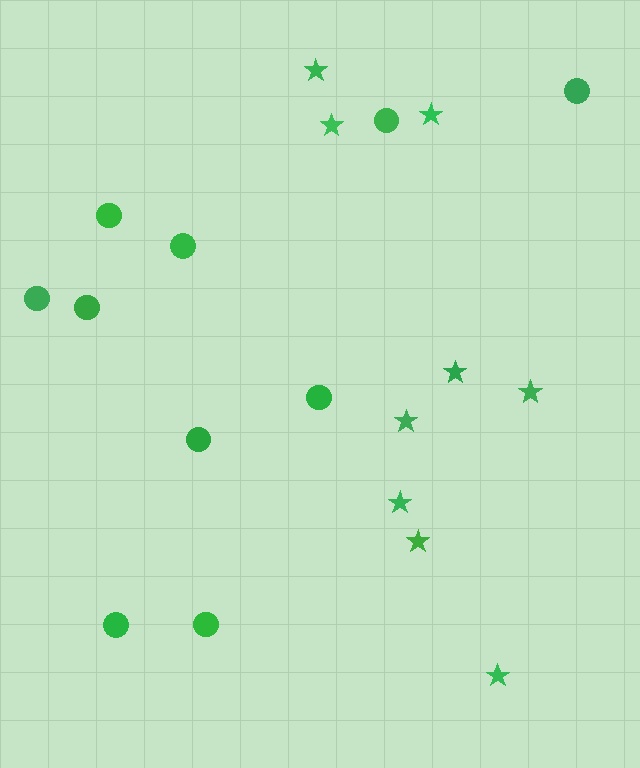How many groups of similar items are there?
There are 2 groups: one group of stars (9) and one group of circles (10).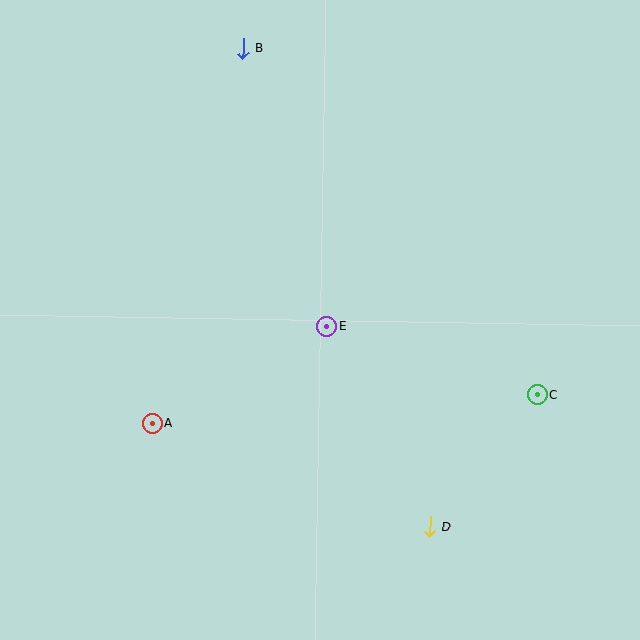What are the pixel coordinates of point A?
Point A is at (152, 423).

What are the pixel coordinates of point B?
Point B is at (243, 48).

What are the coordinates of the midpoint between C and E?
The midpoint between C and E is at (432, 360).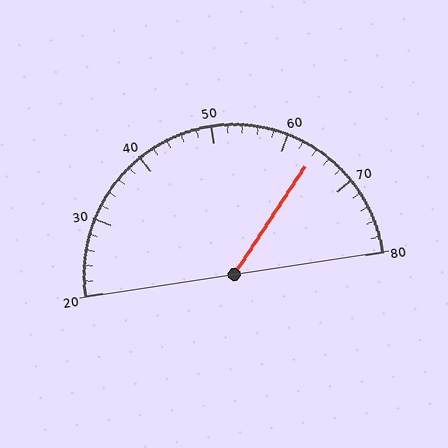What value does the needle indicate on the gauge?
The needle indicates approximately 64.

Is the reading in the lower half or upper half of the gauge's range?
The reading is in the upper half of the range (20 to 80).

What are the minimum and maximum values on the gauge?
The gauge ranges from 20 to 80.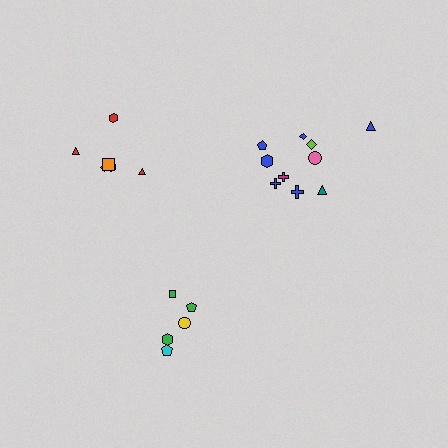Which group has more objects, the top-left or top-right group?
The top-right group.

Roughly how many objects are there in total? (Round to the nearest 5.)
Roughly 20 objects in total.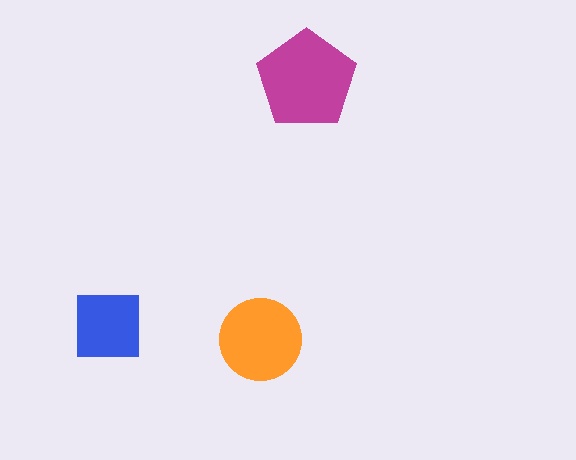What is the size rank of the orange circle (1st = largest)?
2nd.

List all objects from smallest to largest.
The blue square, the orange circle, the magenta pentagon.